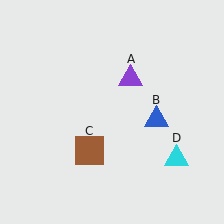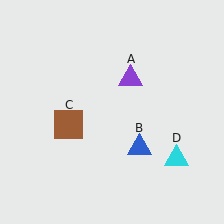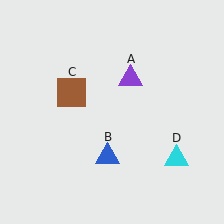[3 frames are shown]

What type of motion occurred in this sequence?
The blue triangle (object B), brown square (object C) rotated clockwise around the center of the scene.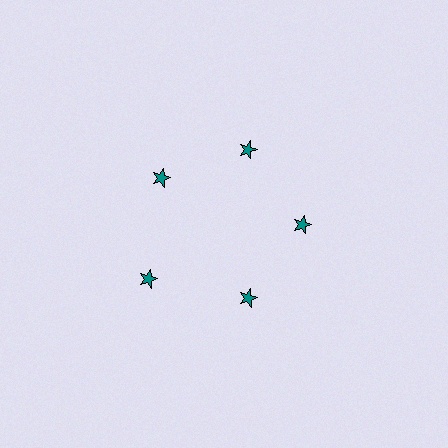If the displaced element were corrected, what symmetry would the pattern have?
It would have 5-fold rotational symmetry — the pattern would map onto itself every 72 degrees.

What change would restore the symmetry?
The symmetry would be restored by moving it inward, back onto the ring so that all 5 stars sit at equal angles and equal distance from the center.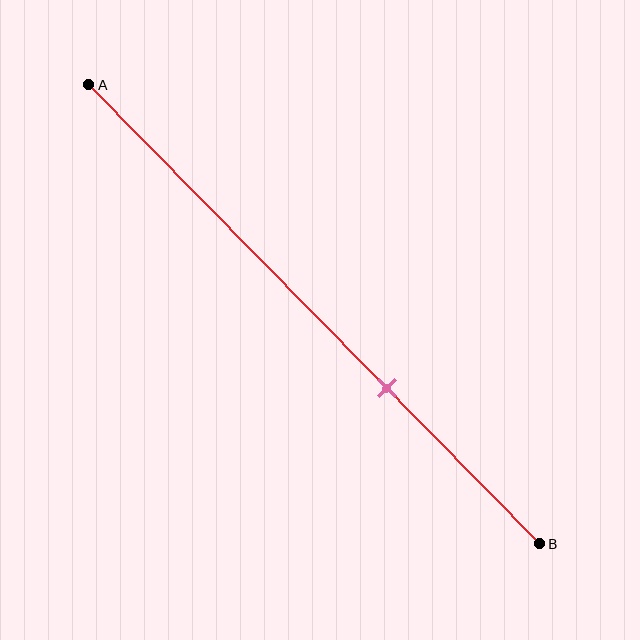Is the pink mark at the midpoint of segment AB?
No, the mark is at about 65% from A, not at the 50% midpoint.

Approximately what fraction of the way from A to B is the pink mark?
The pink mark is approximately 65% of the way from A to B.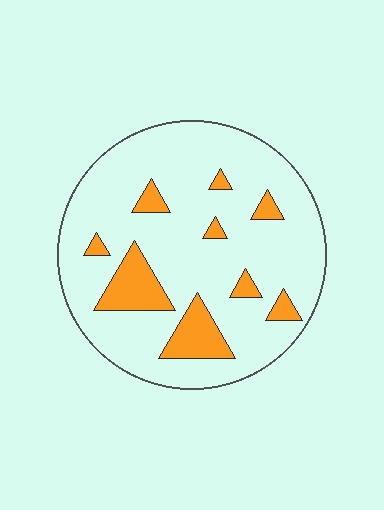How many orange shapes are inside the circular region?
9.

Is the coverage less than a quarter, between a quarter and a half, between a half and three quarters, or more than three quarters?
Less than a quarter.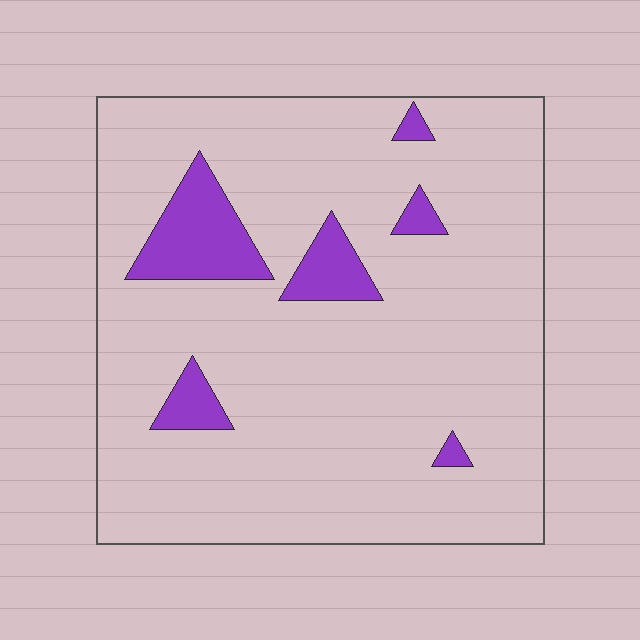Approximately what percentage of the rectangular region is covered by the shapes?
Approximately 10%.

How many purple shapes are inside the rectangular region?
6.